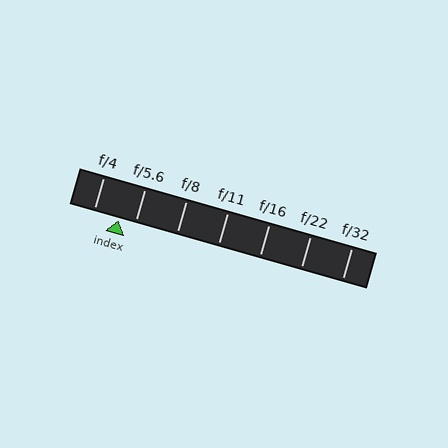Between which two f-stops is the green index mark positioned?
The index mark is between f/4 and f/5.6.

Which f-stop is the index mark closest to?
The index mark is closest to f/5.6.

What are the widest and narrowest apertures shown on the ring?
The widest aperture shown is f/4 and the narrowest is f/32.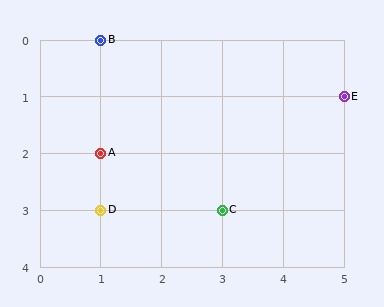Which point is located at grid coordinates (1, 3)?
Point D is at (1, 3).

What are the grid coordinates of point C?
Point C is at grid coordinates (3, 3).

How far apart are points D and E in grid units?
Points D and E are 4 columns and 2 rows apart (about 4.5 grid units diagonally).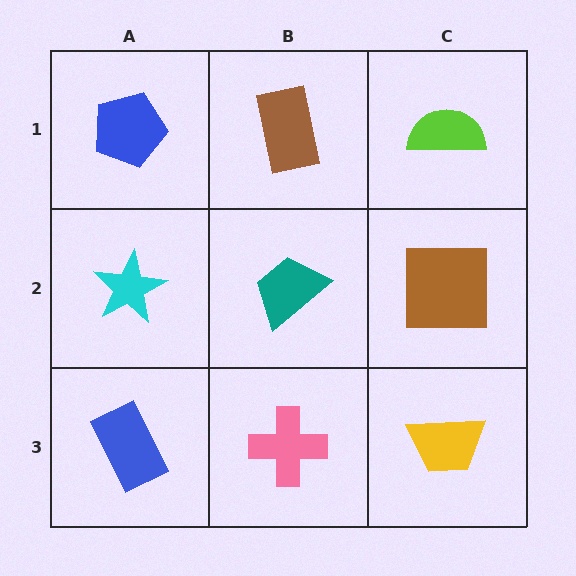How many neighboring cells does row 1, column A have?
2.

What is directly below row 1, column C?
A brown square.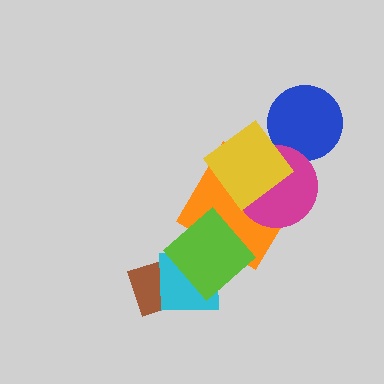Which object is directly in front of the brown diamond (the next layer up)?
The cyan square is directly in front of the brown diamond.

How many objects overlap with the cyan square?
2 objects overlap with the cyan square.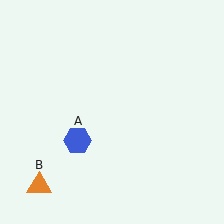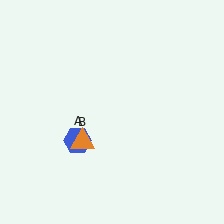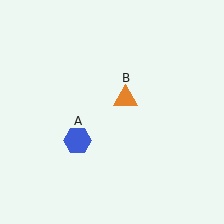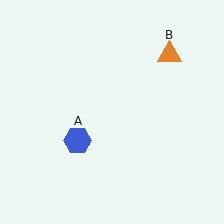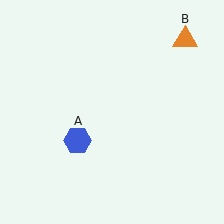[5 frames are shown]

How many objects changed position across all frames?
1 object changed position: orange triangle (object B).